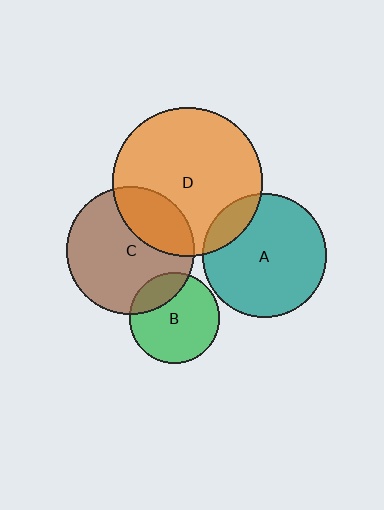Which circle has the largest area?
Circle D (orange).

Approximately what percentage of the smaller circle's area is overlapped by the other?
Approximately 30%.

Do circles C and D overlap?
Yes.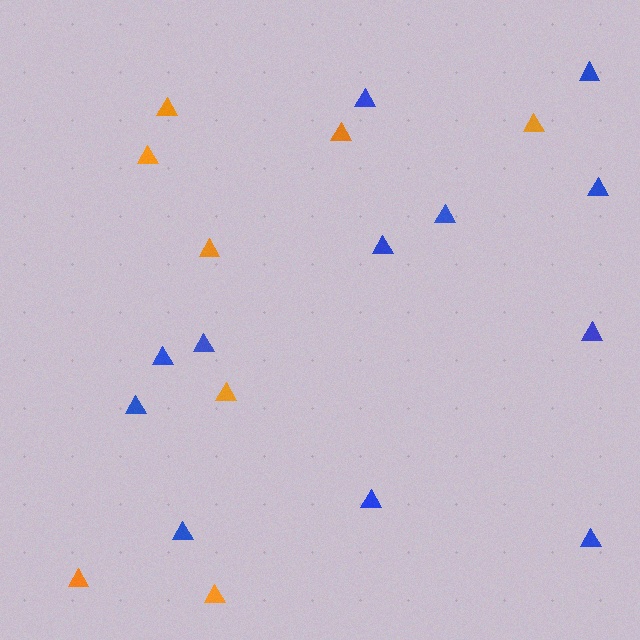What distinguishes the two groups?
There are 2 groups: one group of orange triangles (8) and one group of blue triangles (12).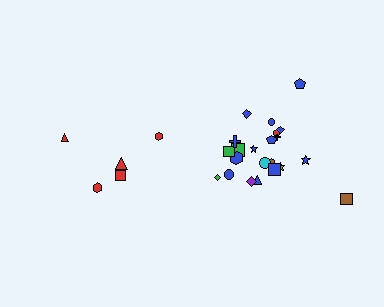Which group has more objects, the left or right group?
The right group.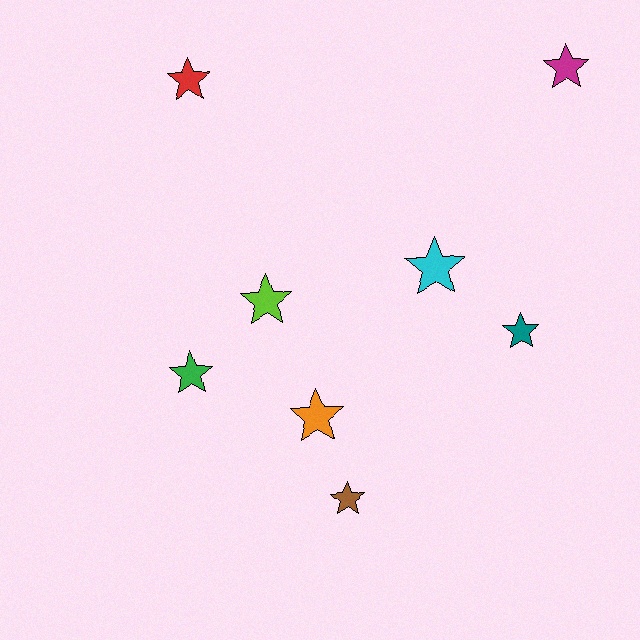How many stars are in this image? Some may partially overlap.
There are 8 stars.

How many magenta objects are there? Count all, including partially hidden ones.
There is 1 magenta object.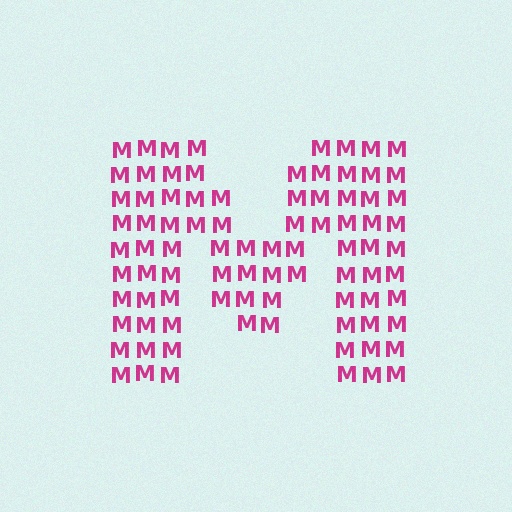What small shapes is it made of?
It is made of small letter M's.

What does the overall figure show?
The overall figure shows the letter M.